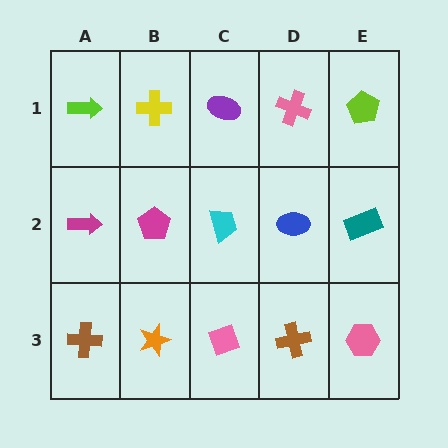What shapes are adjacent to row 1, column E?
A teal rectangle (row 2, column E), a pink cross (row 1, column D).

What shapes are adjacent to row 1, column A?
A magenta arrow (row 2, column A), a yellow cross (row 1, column B).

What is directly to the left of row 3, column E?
A brown cross.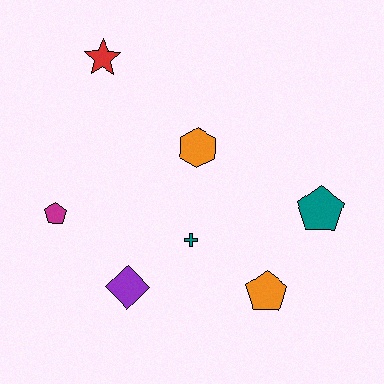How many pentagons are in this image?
There are 3 pentagons.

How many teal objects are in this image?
There are 2 teal objects.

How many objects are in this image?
There are 7 objects.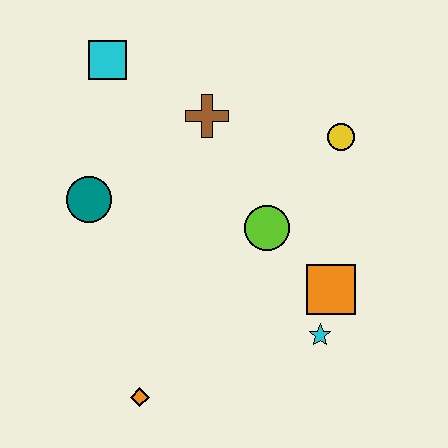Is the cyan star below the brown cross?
Yes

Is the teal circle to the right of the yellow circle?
No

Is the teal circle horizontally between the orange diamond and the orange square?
No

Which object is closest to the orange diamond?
The cyan star is closest to the orange diamond.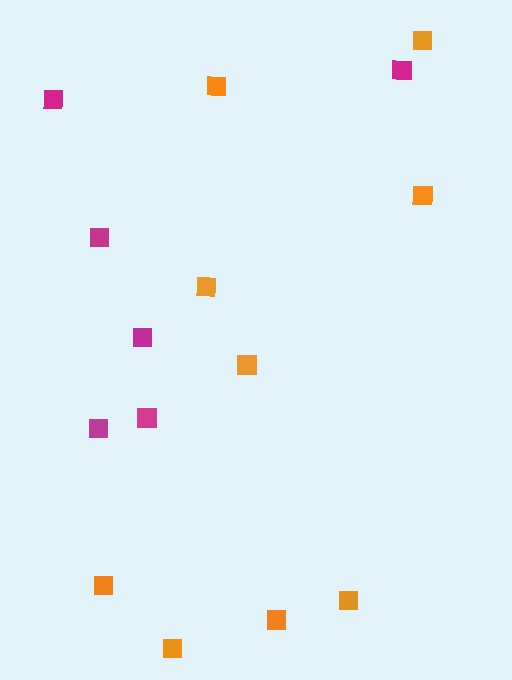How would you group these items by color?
There are 2 groups: one group of orange squares (9) and one group of magenta squares (6).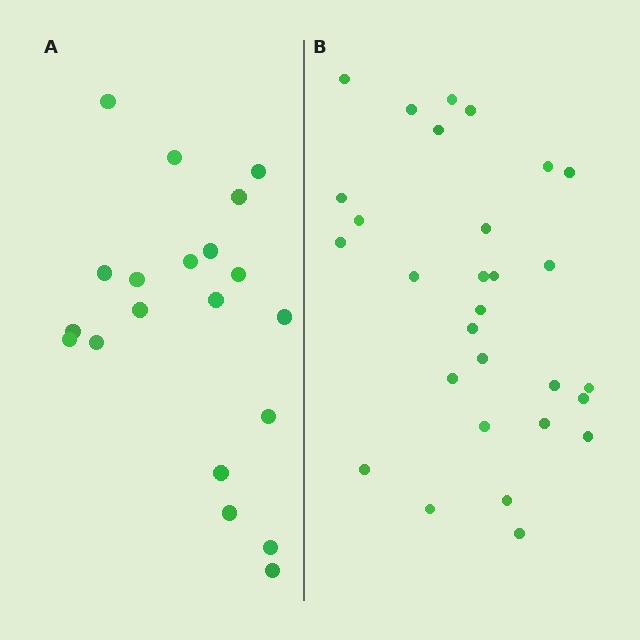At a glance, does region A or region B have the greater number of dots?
Region B (the right region) has more dots.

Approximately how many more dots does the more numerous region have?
Region B has roughly 8 or so more dots than region A.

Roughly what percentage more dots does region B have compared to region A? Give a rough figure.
About 45% more.